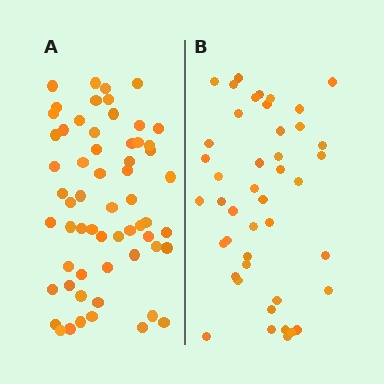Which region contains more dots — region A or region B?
Region A (the left region) has more dots.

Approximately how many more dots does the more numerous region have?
Region A has approximately 15 more dots than region B.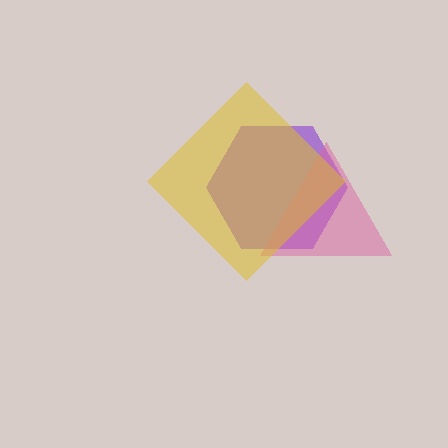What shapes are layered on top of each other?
The layered shapes are: a purple hexagon, a pink triangle, a yellow diamond.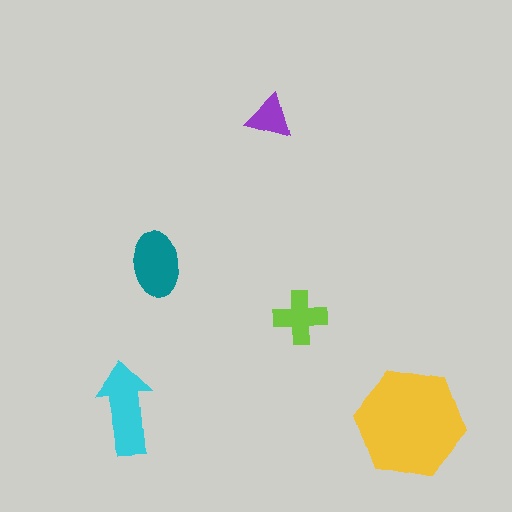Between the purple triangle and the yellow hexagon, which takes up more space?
The yellow hexagon.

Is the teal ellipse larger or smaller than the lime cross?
Larger.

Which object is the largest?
The yellow hexagon.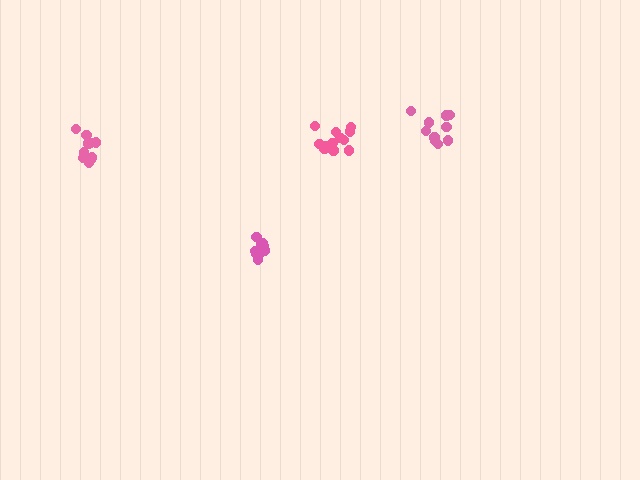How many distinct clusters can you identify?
There are 4 distinct clusters.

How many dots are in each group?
Group 1: 10 dots, Group 2: 13 dots, Group 3: 12 dots, Group 4: 10 dots (45 total).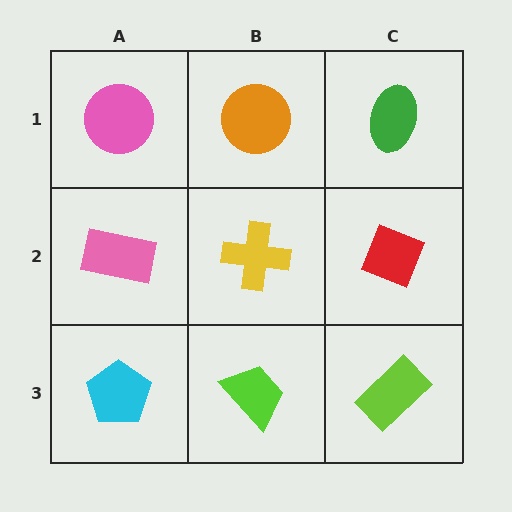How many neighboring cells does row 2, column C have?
3.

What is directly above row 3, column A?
A pink rectangle.